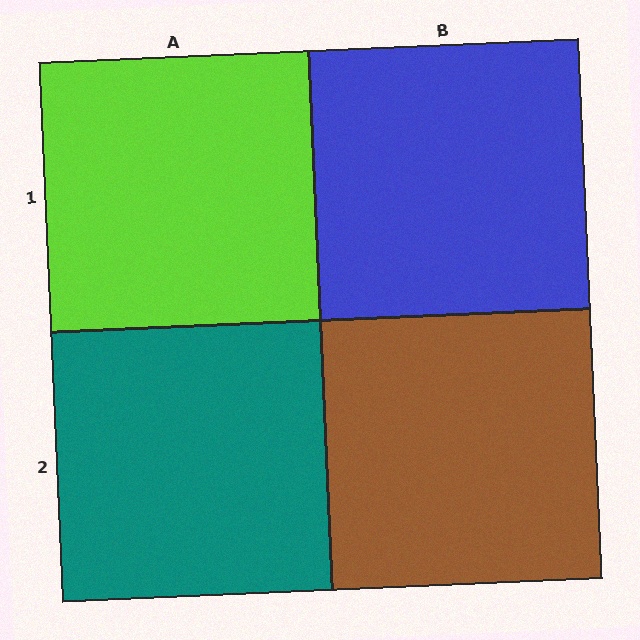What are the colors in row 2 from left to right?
Teal, brown.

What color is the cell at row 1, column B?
Blue.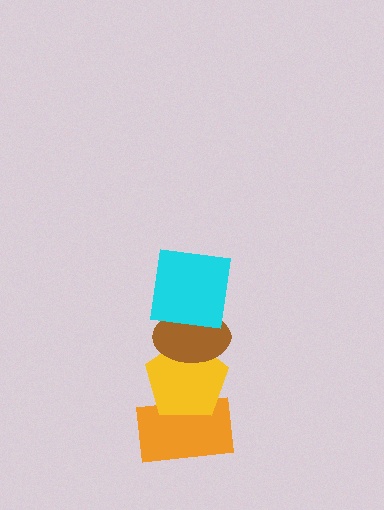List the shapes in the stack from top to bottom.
From top to bottom: the cyan square, the brown ellipse, the yellow pentagon, the orange rectangle.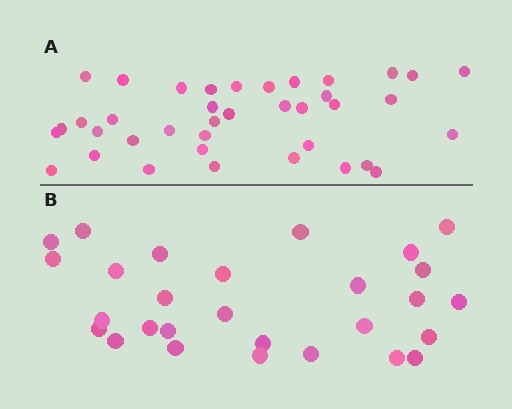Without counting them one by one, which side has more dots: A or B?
Region A (the top region) has more dots.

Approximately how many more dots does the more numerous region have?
Region A has roughly 10 or so more dots than region B.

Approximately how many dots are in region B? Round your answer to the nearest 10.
About 30 dots. (The exact count is 28, which rounds to 30.)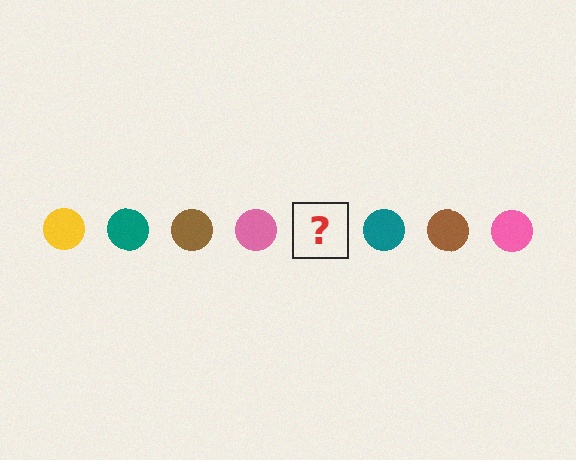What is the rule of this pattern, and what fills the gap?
The rule is that the pattern cycles through yellow, teal, brown, pink circles. The gap should be filled with a yellow circle.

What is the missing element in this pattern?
The missing element is a yellow circle.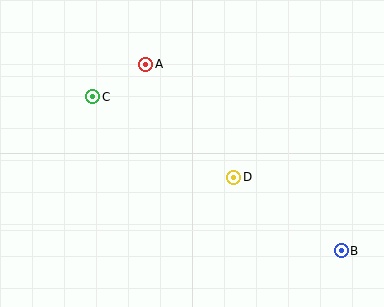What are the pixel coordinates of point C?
Point C is at (93, 97).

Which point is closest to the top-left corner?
Point C is closest to the top-left corner.